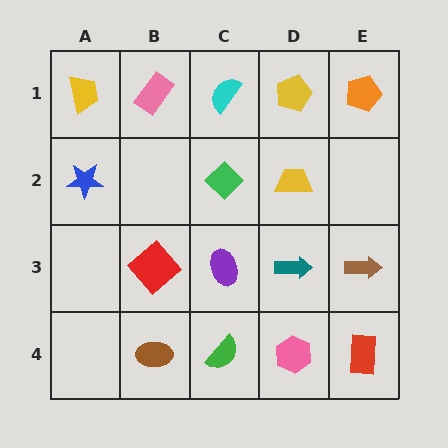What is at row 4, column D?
A pink hexagon.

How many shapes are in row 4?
4 shapes.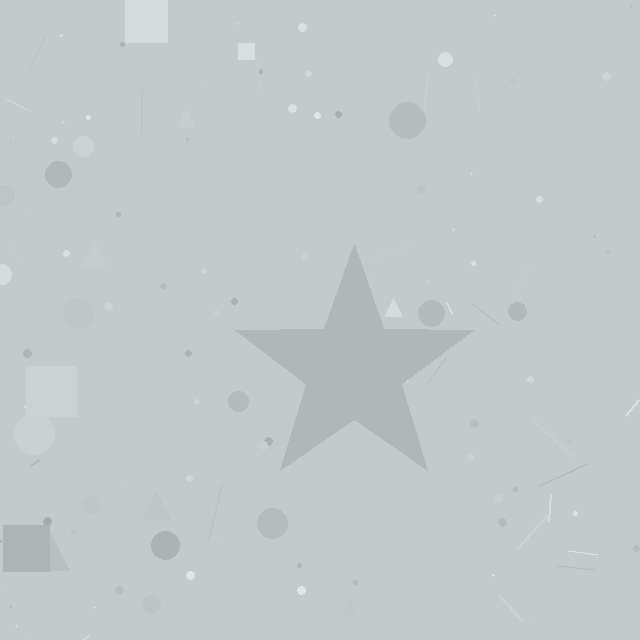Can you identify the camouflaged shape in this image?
The camouflaged shape is a star.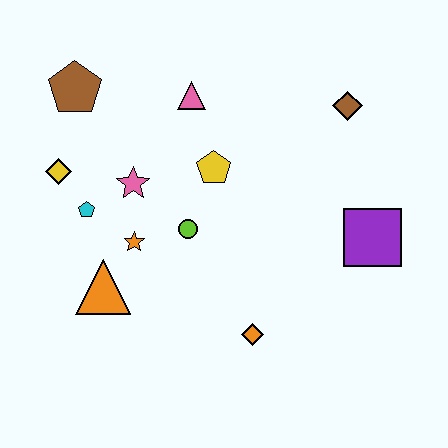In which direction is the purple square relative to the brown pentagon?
The purple square is to the right of the brown pentagon.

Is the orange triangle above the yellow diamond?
No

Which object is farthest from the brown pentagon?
The purple square is farthest from the brown pentagon.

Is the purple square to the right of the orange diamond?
Yes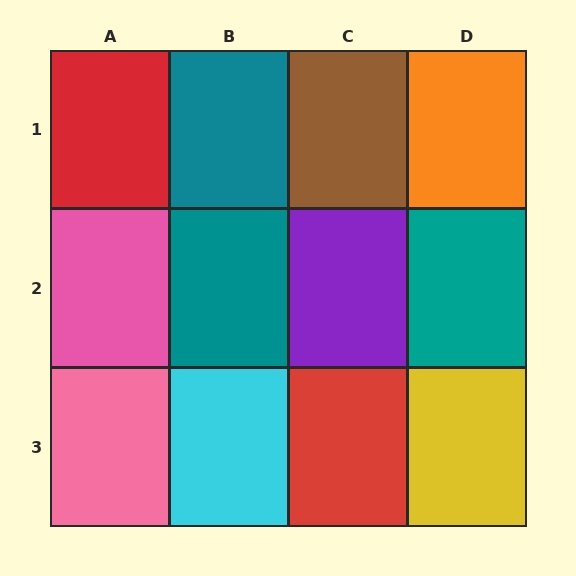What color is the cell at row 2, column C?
Purple.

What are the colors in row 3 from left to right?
Pink, cyan, red, yellow.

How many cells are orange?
1 cell is orange.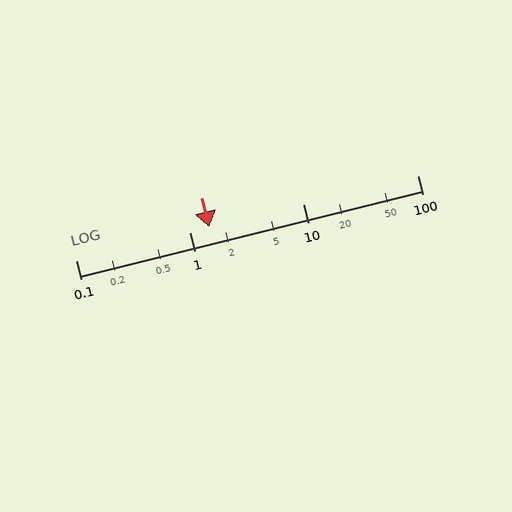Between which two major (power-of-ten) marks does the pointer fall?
The pointer is between 1 and 10.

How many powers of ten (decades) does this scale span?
The scale spans 3 decades, from 0.1 to 100.